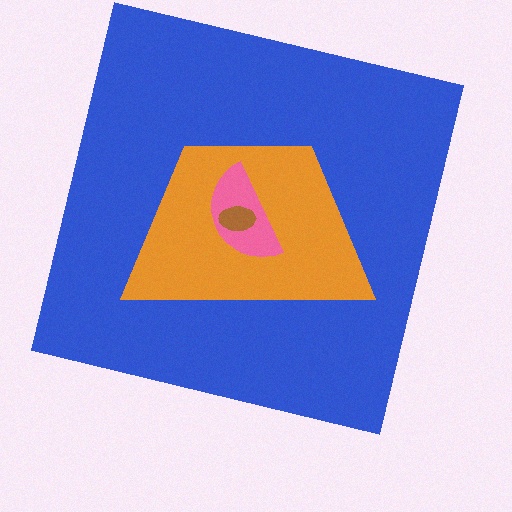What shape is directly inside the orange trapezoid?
The pink semicircle.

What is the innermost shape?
The brown ellipse.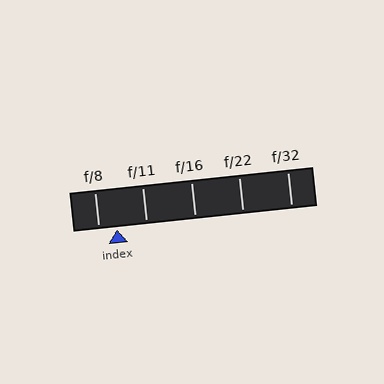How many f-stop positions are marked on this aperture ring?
There are 5 f-stop positions marked.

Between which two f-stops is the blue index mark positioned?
The index mark is between f/8 and f/11.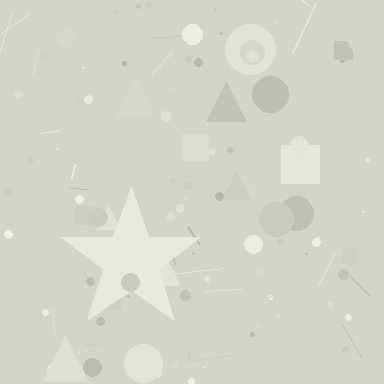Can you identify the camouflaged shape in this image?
The camouflaged shape is a star.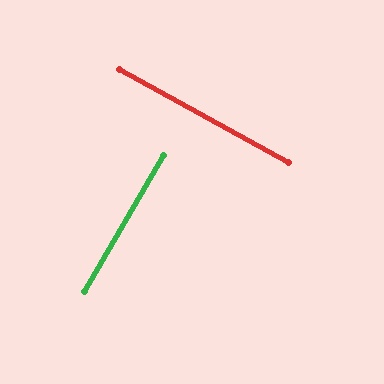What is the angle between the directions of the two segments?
Approximately 89 degrees.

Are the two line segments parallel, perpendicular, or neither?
Perpendicular — they meet at approximately 89°.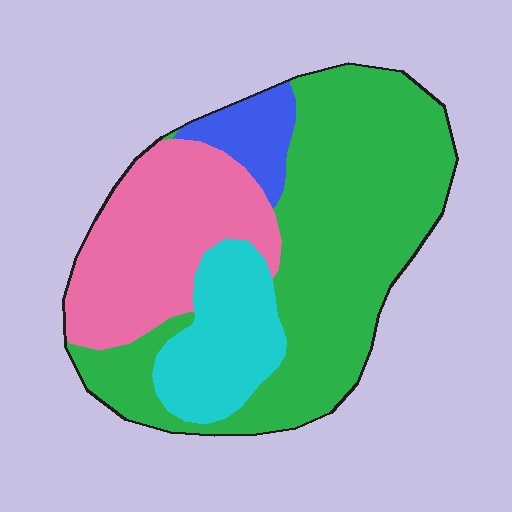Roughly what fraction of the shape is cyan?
Cyan covers about 15% of the shape.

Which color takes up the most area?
Green, at roughly 50%.